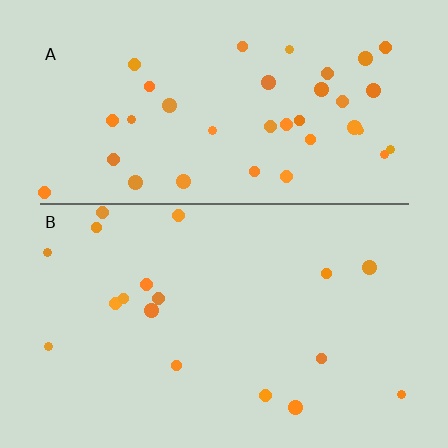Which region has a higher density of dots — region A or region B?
A (the top).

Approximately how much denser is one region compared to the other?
Approximately 2.1× — region A over region B.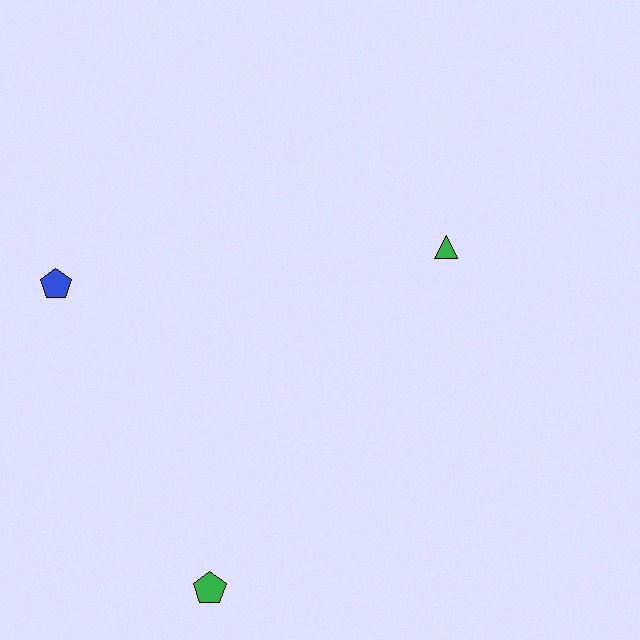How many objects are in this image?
There are 3 objects.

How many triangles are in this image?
There is 1 triangle.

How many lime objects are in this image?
There are no lime objects.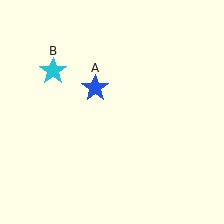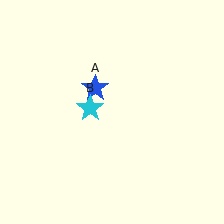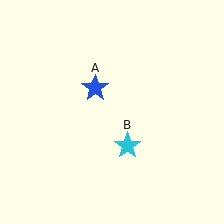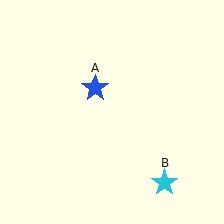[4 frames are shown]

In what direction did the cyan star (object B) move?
The cyan star (object B) moved down and to the right.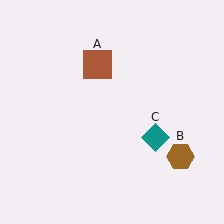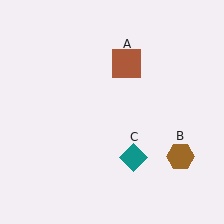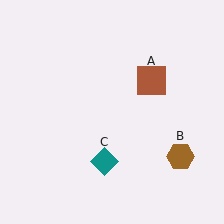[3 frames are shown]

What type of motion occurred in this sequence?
The brown square (object A), teal diamond (object C) rotated clockwise around the center of the scene.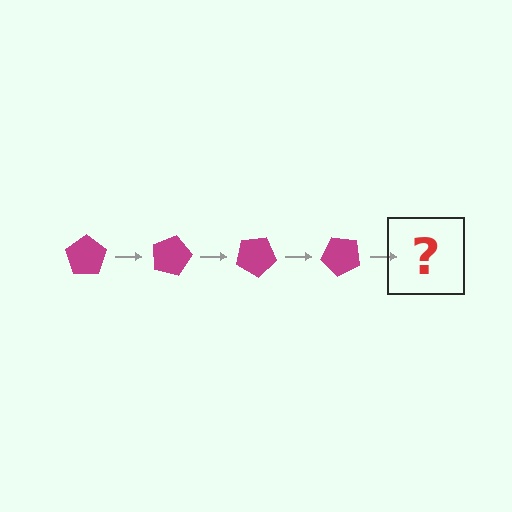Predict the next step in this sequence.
The next step is a magenta pentagon rotated 60 degrees.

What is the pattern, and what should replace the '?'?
The pattern is that the pentagon rotates 15 degrees each step. The '?' should be a magenta pentagon rotated 60 degrees.